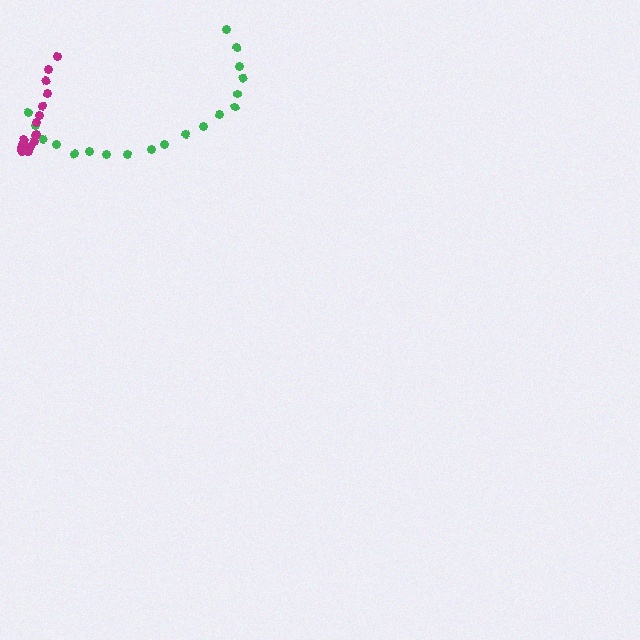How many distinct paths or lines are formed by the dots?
There are 2 distinct paths.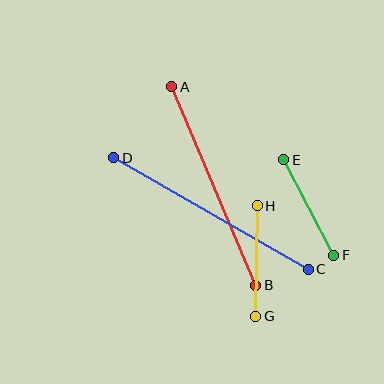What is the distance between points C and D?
The distance is approximately 224 pixels.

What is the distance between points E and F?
The distance is approximately 108 pixels.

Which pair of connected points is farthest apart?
Points C and D are farthest apart.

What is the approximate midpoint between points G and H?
The midpoint is at approximately (257, 261) pixels.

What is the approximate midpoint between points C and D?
The midpoint is at approximately (211, 214) pixels.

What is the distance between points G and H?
The distance is approximately 110 pixels.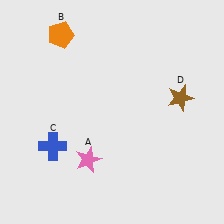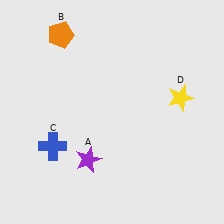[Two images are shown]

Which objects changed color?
A changed from pink to purple. D changed from brown to yellow.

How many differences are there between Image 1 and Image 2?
There are 2 differences between the two images.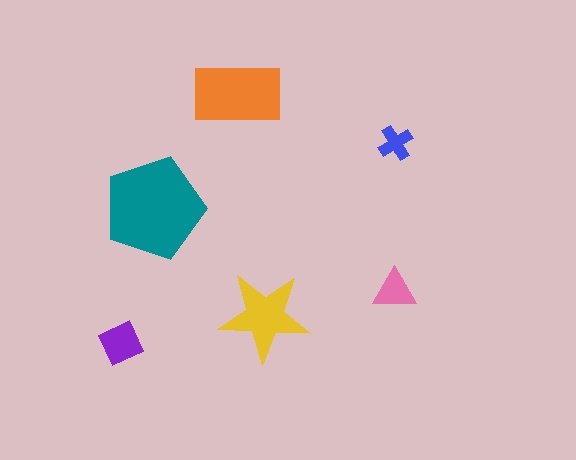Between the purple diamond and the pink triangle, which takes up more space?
The purple diamond.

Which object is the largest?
The teal pentagon.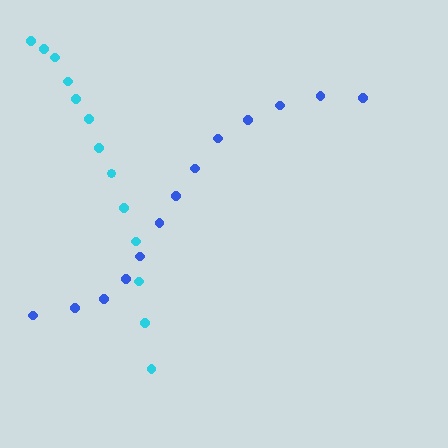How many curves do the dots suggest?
There are 2 distinct paths.